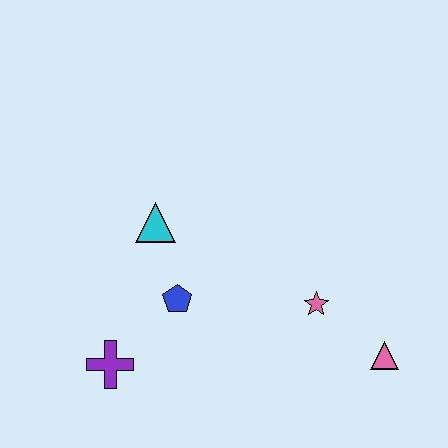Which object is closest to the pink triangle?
The pink star is closest to the pink triangle.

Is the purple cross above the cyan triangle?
No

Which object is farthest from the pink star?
The purple cross is farthest from the pink star.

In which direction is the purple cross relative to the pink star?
The purple cross is to the left of the pink star.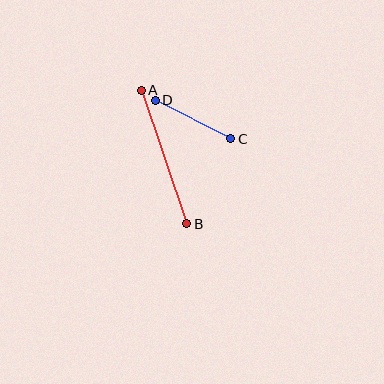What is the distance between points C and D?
The distance is approximately 85 pixels.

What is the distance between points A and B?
The distance is approximately 141 pixels.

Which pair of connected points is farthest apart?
Points A and B are farthest apart.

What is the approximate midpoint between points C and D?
The midpoint is at approximately (193, 120) pixels.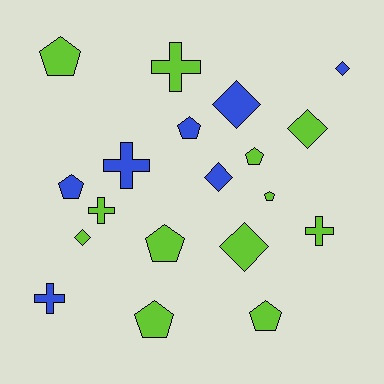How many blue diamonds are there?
There are 3 blue diamonds.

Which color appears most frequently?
Lime, with 12 objects.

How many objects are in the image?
There are 19 objects.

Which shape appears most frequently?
Pentagon, with 8 objects.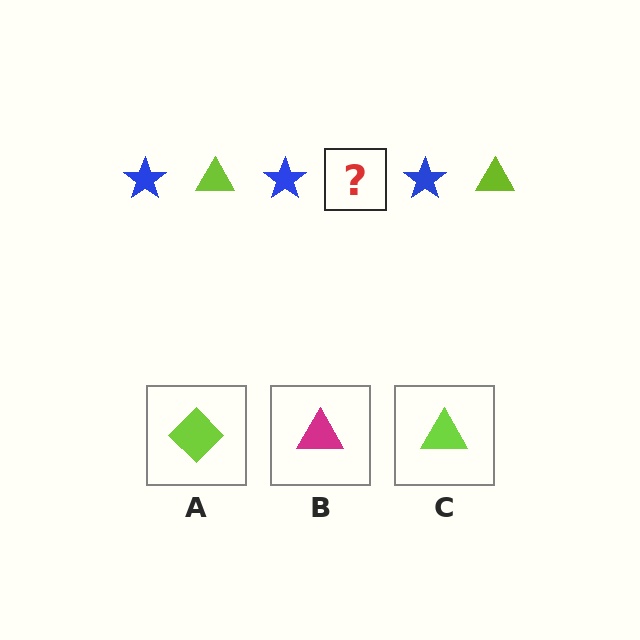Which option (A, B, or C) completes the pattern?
C.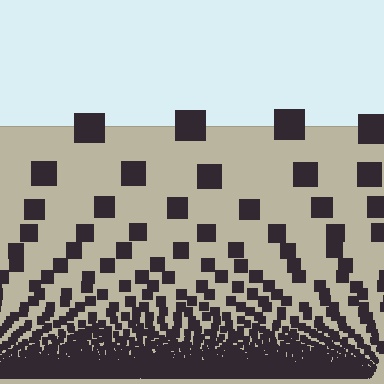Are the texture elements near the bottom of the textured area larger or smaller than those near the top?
Smaller. The gradient is inverted — elements near the bottom are smaller and denser.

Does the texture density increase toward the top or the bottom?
Density increases toward the bottom.